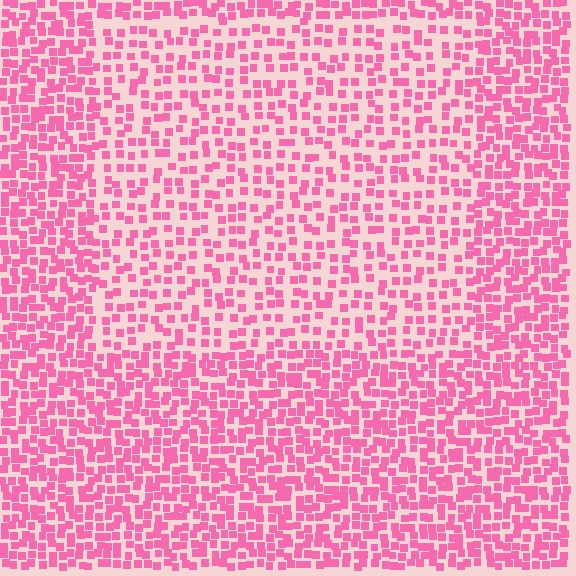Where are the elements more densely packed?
The elements are more densely packed outside the rectangle boundary.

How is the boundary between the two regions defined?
The boundary is defined by a change in element density (approximately 1.7x ratio). All elements are the same color, size, and shape.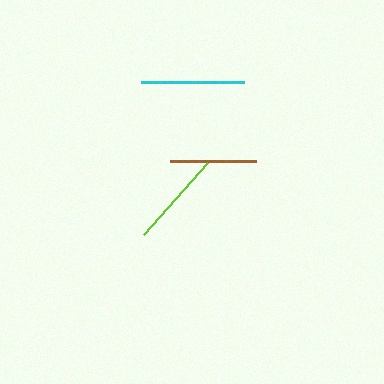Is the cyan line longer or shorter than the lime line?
The cyan line is longer than the lime line.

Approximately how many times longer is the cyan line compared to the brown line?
The cyan line is approximately 1.2 times the length of the brown line.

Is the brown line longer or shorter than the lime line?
The lime line is longer than the brown line.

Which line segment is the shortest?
The brown line is the shortest at approximately 86 pixels.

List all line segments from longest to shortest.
From longest to shortest: cyan, lime, brown.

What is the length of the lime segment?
The lime segment is approximately 97 pixels long.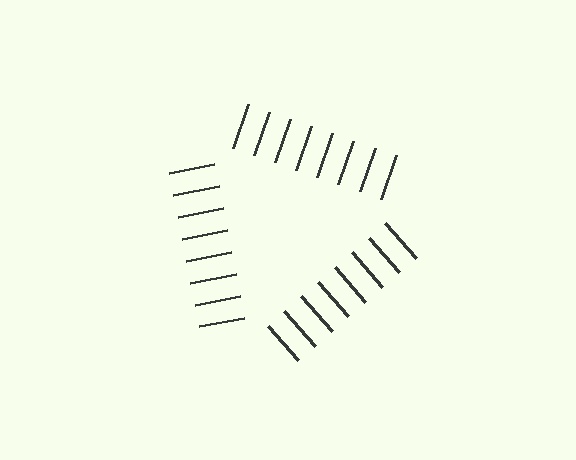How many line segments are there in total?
24 — 8 along each of the 3 edges.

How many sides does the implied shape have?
3 sides — the line-ends trace a triangle.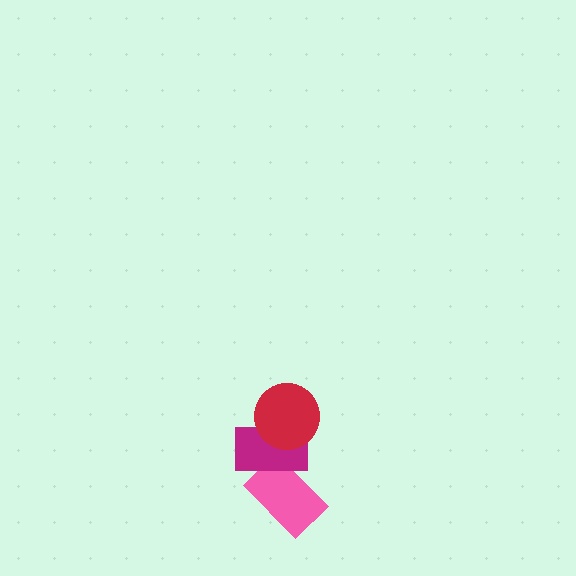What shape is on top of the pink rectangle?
The magenta rectangle is on top of the pink rectangle.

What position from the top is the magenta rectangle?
The magenta rectangle is 2nd from the top.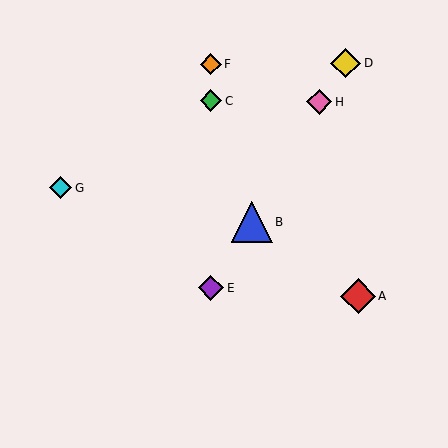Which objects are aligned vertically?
Objects C, E, F are aligned vertically.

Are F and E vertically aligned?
Yes, both are at x≈211.